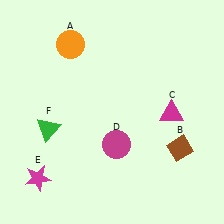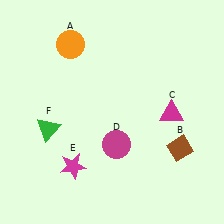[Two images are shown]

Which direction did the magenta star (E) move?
The magenta star (E) moved right.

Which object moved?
The magenta star (E) moved right.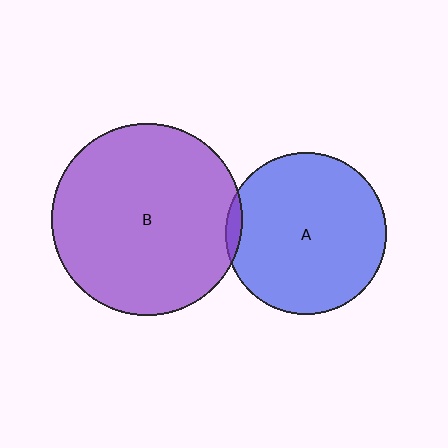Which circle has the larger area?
Circle B (purple).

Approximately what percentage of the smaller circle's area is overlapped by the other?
Approximately 5%.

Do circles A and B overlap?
Yes.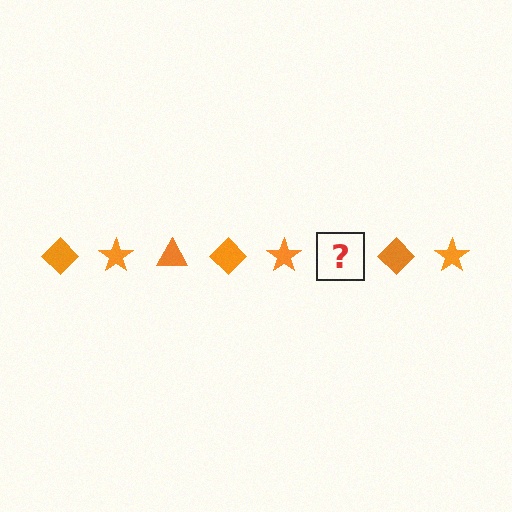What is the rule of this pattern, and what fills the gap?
The rule is that the pattern cycles through diamond, star, triangle shapes in orange. The gap should be filled with an orange triangle.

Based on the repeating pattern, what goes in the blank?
The blank should be an orange triangle.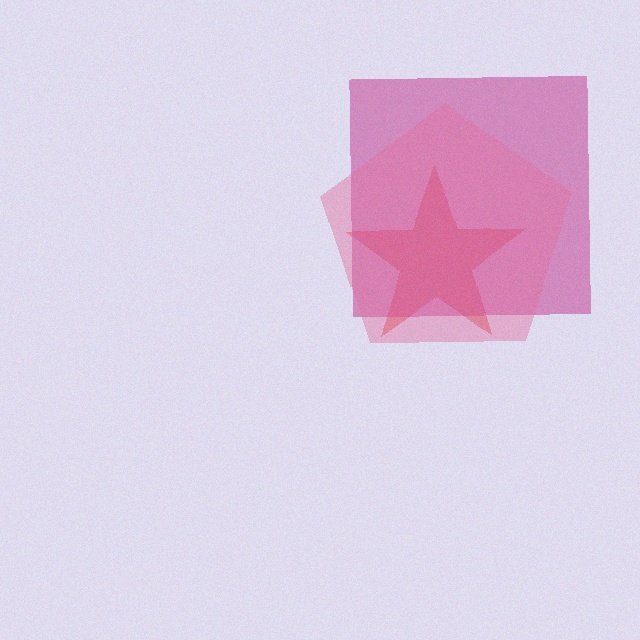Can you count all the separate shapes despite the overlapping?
Yes, there are 3 separate shapes.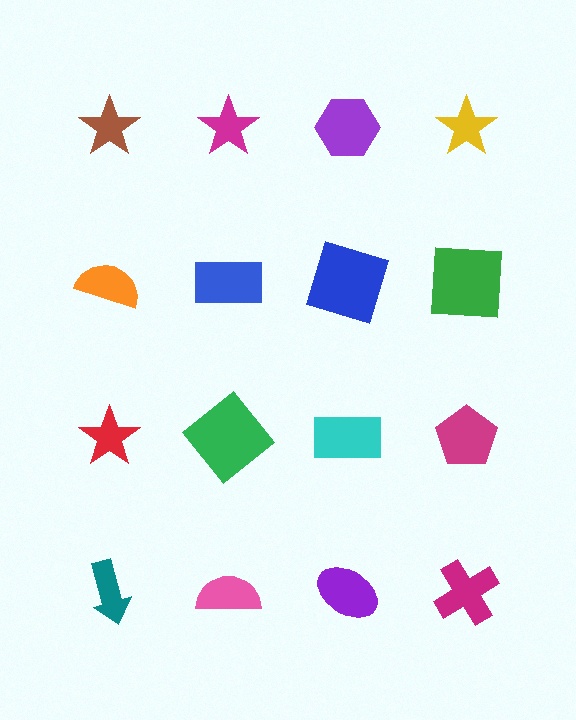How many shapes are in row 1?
4 shapes.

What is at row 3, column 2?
A green diamond.